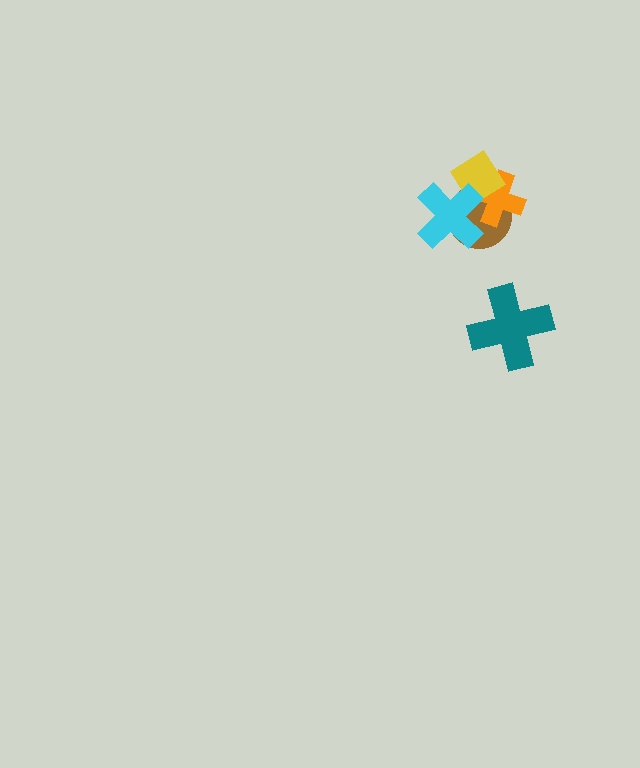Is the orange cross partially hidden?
Yes, it is partially covered by another shape.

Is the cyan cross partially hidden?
No, no other shape covers it.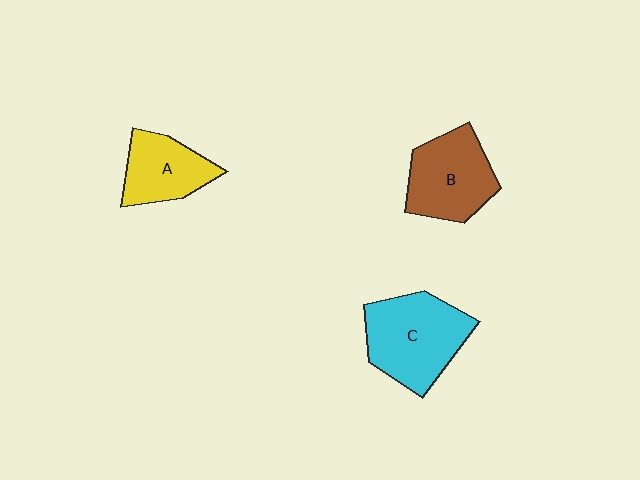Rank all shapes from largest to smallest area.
From largest to smallest: C (cyan), B (brown), A (yellow).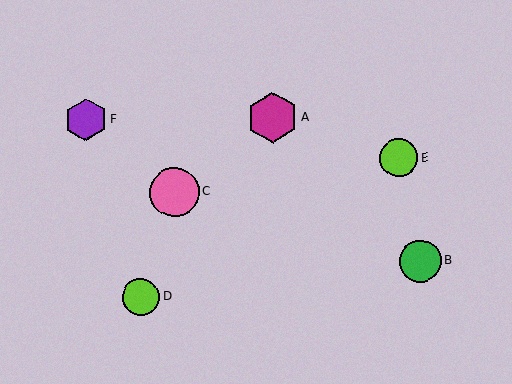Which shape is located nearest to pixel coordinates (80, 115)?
The purple hexagon (labeled F) at (86, 120) is nearest to that location.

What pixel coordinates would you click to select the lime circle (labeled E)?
Click at (399, 158) to select the lime circle E.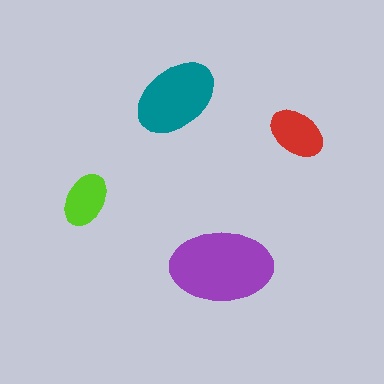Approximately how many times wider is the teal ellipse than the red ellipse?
About 1.5 times wider.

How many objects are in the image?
There are 4 objects in the image.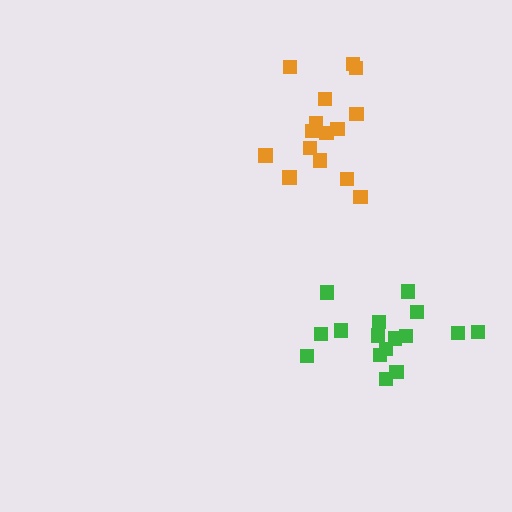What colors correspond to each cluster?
The clusters are colored: orange, green.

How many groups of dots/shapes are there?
There are 2 groups.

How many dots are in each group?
Group 1: 15 dots, Group 2: 16 dots (31 total).